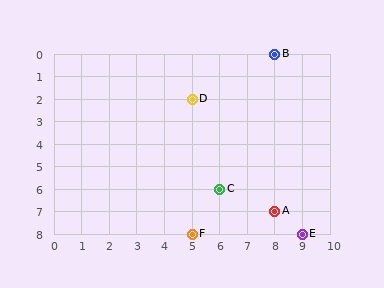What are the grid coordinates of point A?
Point A is at grid coordinates (8, 7).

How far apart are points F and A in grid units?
Points F and A are 3 columns and 1 row apart (about 3.2 grid units diagonally).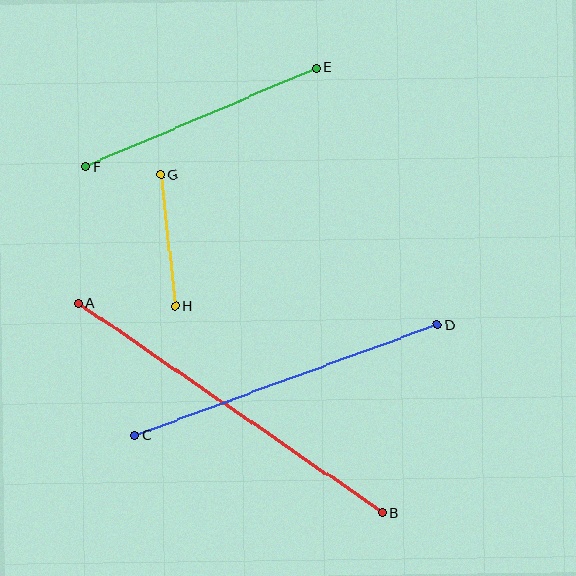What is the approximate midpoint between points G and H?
The midpoint is at approximately (168, 240) pixels.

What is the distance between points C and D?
The distance is approximately 322 pixels.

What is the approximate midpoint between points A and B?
The midpoint is at approximately (230, 408) pixels.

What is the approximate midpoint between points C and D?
The midpoint is at approximately (286, 380) pixels.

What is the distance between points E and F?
The distance is approximately 251 pixels.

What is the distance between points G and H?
The distance is approximately 132 pixels.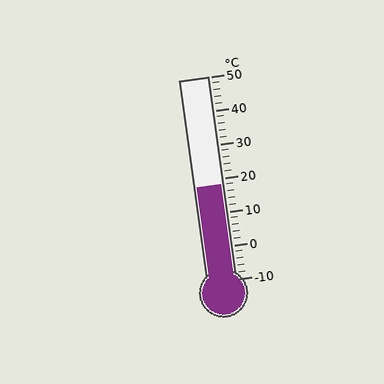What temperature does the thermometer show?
The thermometer shows approximately 18°C.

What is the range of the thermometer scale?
The thermometer scale ranges from -10°C to 50°C.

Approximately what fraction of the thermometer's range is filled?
The thermometer is filled to approximately 45% of its range.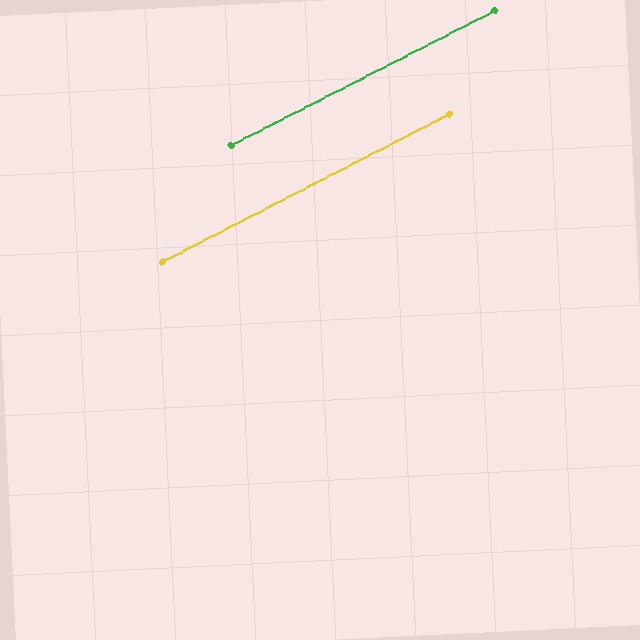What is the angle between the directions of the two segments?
Approximately 0 degrees.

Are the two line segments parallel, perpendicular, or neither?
Parallel — their directions differ by only 0.3°.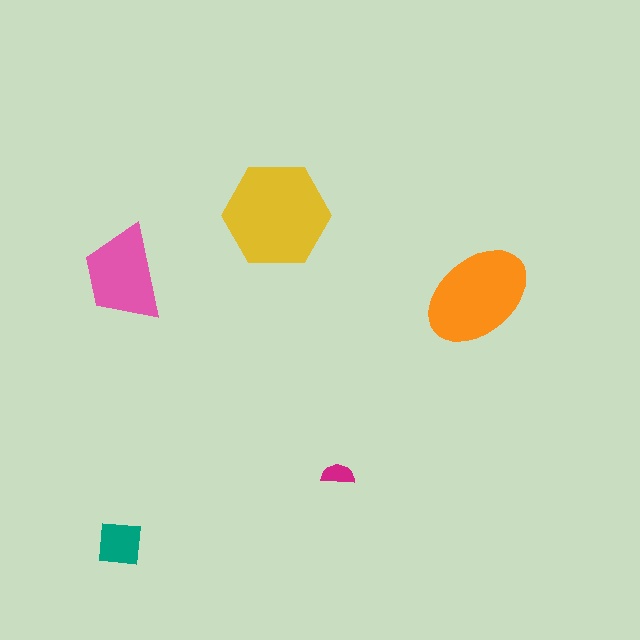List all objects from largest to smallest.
The yellow hexagon, the orange ellipse, the pink trapezoid, the teal square, the magenta semicircle.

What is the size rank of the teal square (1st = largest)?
4th.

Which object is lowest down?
The teal square is bottommost.